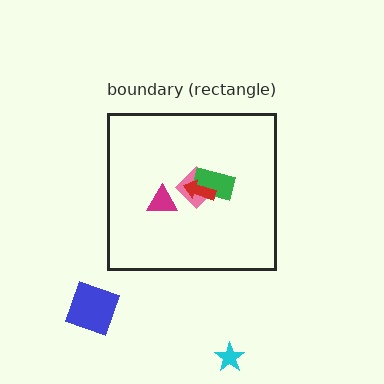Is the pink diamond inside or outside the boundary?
Inside.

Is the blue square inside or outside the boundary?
Outside.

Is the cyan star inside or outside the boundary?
Outside.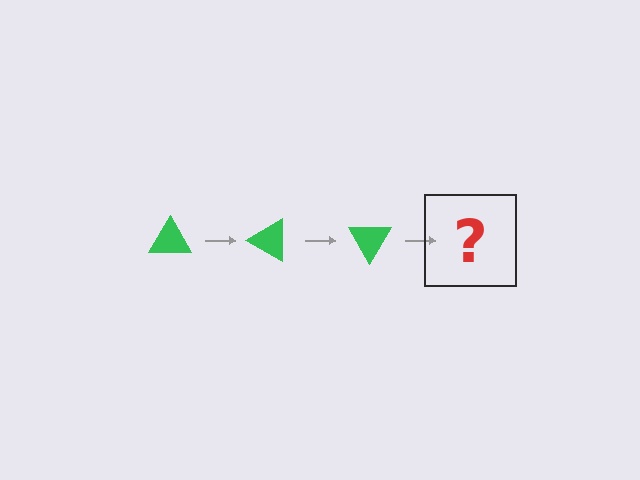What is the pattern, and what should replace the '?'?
The pattern is that the triangle rotates 30 degrees each step. The '?' should be a green triangle rotated 90 degrees.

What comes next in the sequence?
The next element should be a green triangle rotated 90 degrees.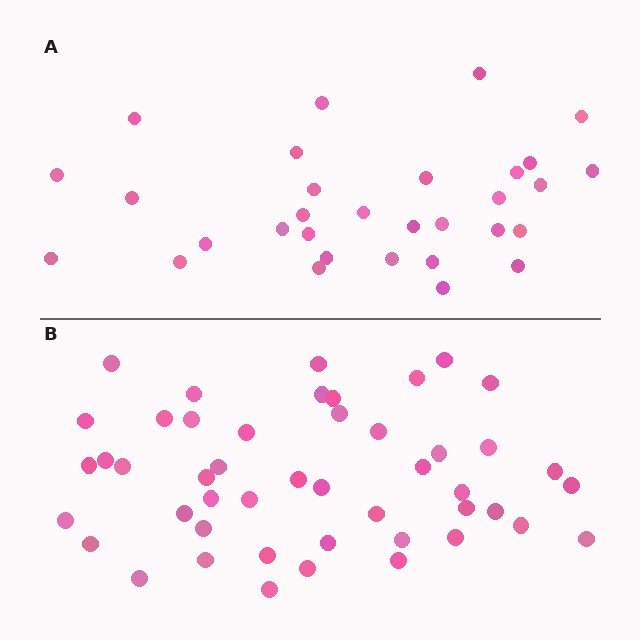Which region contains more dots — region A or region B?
Region B (the bottom region) has more dots.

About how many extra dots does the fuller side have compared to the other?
Region B has approximately 15 more dots than region A.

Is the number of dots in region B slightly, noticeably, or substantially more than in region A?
Region B has substantially more. The ratio is roughly 1.5 to 1.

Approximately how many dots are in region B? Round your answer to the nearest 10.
About 50 dots. (The exact count is 47, which rounds to 50.)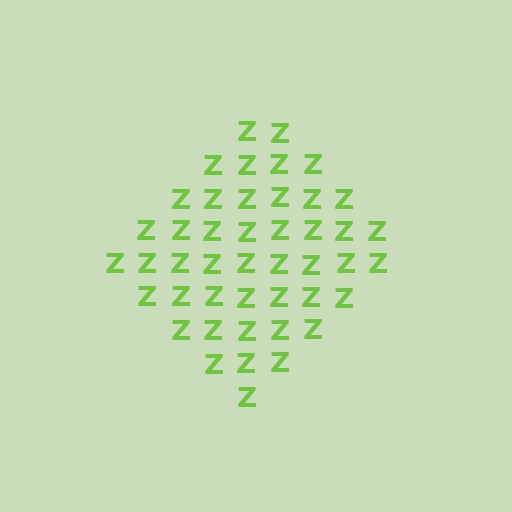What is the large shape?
The large shape is a diamond.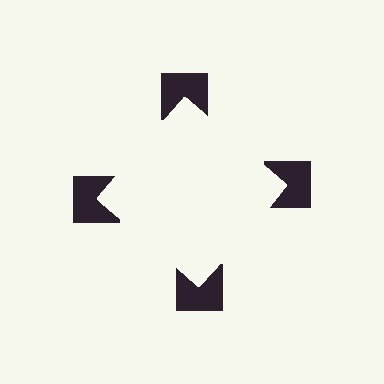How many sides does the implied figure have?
4 sides.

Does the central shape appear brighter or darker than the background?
It typically appears slightly brighter than the background, even though no actual brightness change is drawn.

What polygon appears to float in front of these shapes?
An illusory square — its edges are inferred from the aligned wedge cuts in the notched squares, not physically drawn.